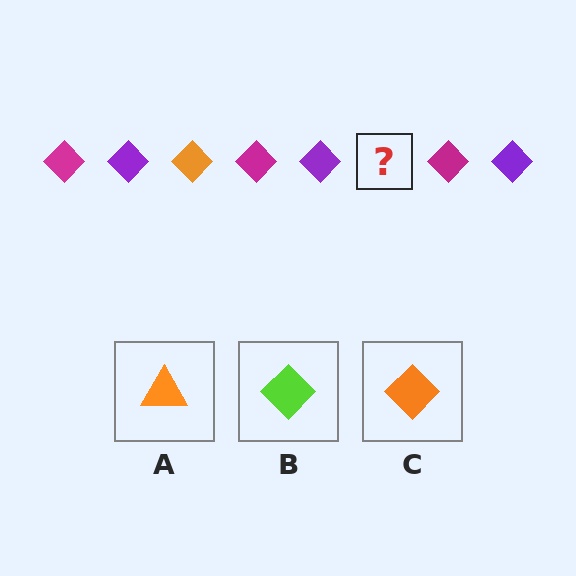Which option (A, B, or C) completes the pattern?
C.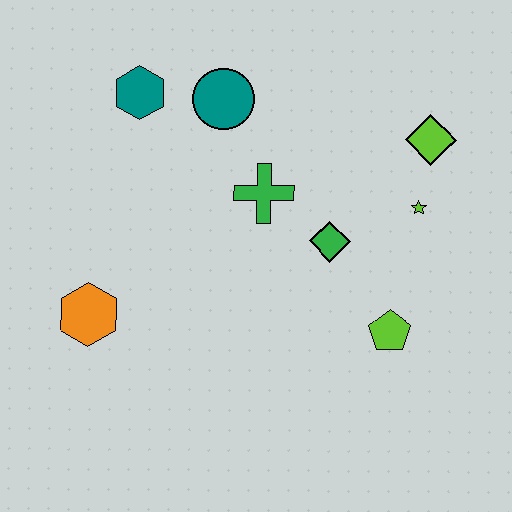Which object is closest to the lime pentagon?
The green diamond is closest to the lime pentagon.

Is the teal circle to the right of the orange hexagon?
Yes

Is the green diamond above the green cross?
No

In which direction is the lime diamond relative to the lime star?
The lime diamond is above the lime star.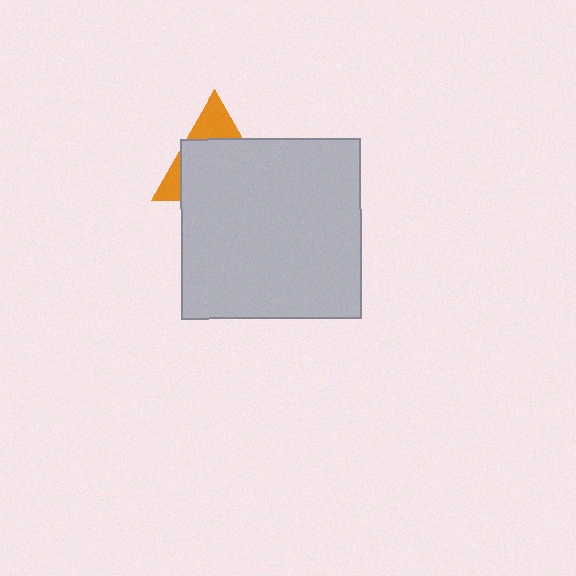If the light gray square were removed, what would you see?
You would see the complete orange triangle.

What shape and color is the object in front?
The object in front is a light gray square.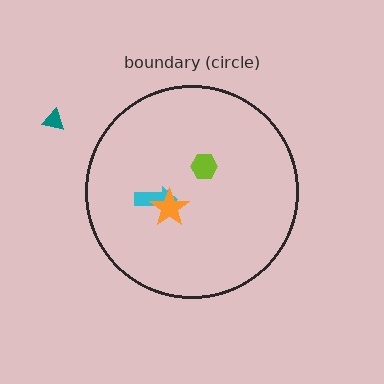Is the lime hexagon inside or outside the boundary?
Inside.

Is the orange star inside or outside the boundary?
Inside.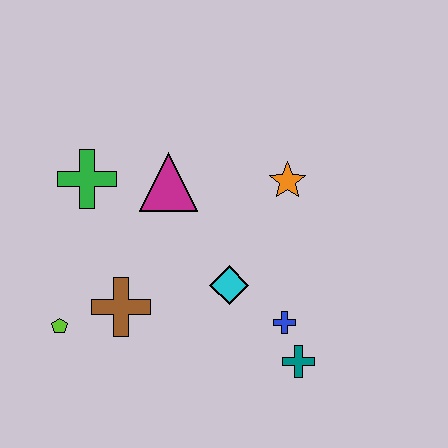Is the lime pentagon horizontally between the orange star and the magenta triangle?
No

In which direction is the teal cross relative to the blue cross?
The teal cross is below the blue cross.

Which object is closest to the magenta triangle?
The green cross is closest to the magenta triangle.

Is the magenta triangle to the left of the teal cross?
Yes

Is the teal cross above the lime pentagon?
No